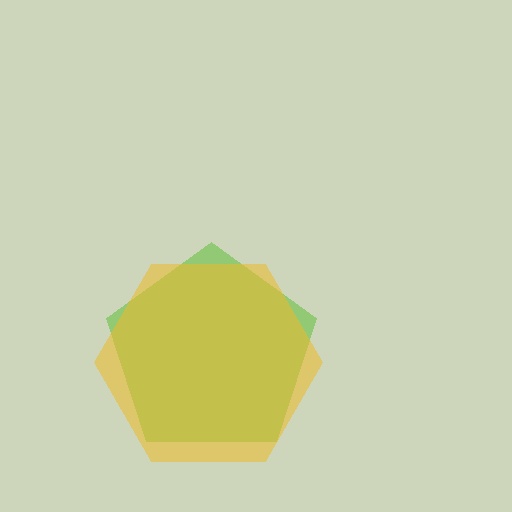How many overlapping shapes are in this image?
There are 2 overlapping shapes in the image.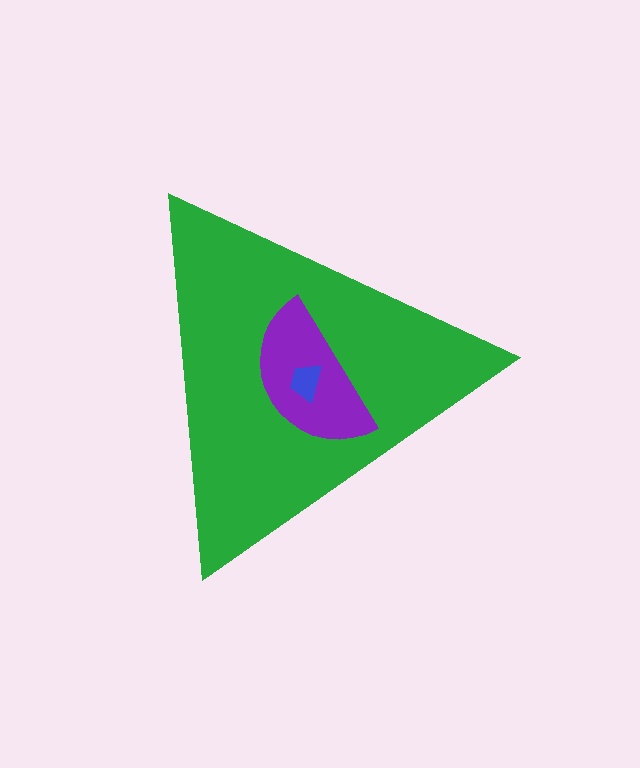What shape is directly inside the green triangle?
The purple semicircle.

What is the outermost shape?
The green triangle.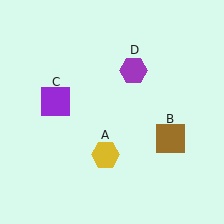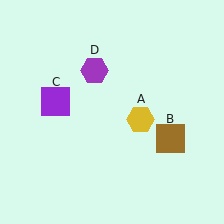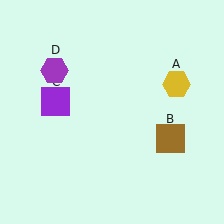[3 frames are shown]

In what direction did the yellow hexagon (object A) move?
The yellow hexagon (object A) moved up and to the right.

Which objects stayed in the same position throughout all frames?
Brown square (object B) and purple square (object C) remained stationary.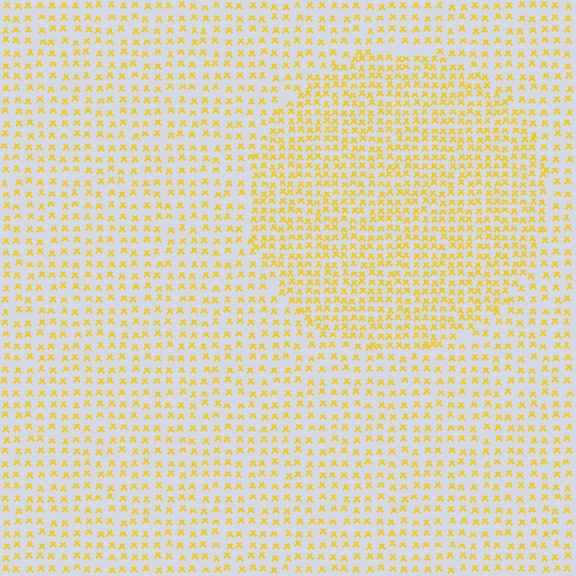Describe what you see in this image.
The image contains small yellow elements arranged at two different densities. A circle-shaped region is visible where the elements are more densely packed than the surrounding area.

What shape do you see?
I see a circle.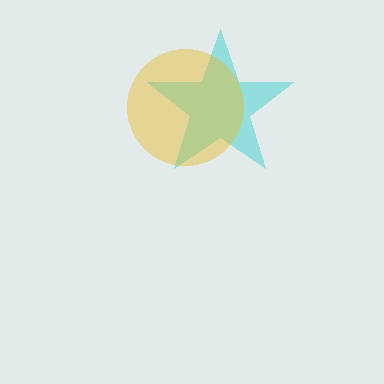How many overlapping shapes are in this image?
There are 2 overlapping shapes in the image.